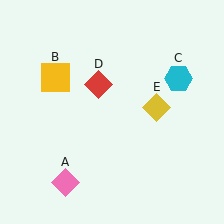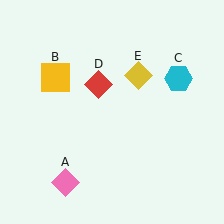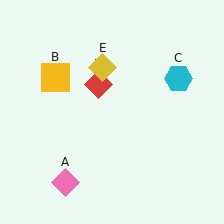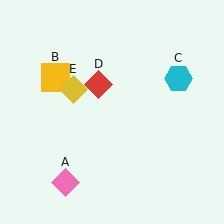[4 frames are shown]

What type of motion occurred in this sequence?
The yellow diamond (object E) rotated counterclockwise around the center of the scene.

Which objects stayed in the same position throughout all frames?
Pink diamond (object A) and yellow square (object B) and cyan hexagon (object C) and red diamond (object D) remained stationary.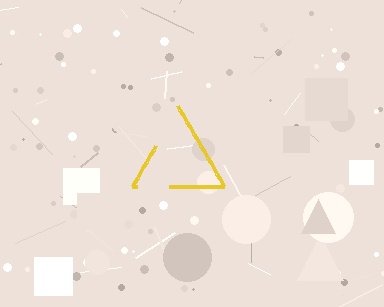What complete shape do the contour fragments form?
The contour fragments form a triangle.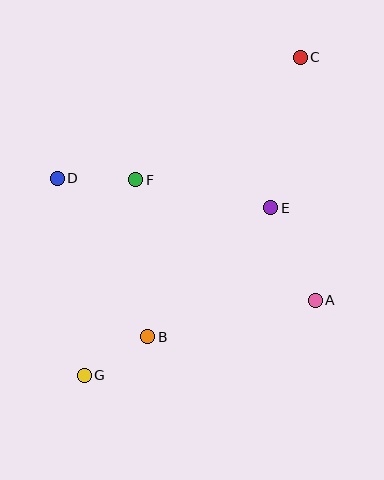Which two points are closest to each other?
Points B and G are closest to each other.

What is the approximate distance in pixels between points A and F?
The distance between A and F is approximately 216 pixels.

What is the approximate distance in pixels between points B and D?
The distance between B and D is approximately 182 pixels.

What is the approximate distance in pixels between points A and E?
The distance between A and E is approximately 103 pixels.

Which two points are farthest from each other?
Points C and G are farthest from each other.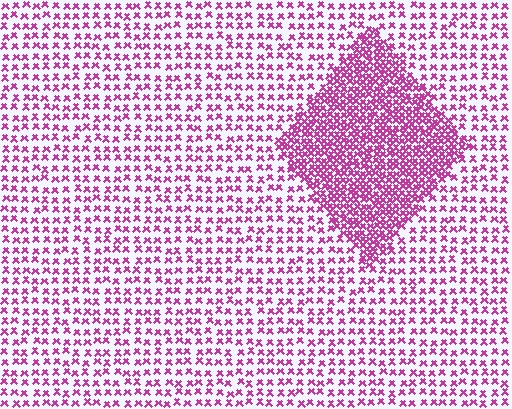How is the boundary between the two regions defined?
The boundary is defined by a change in element density (approximately 2.4x ratio). All elements are the same color, size, and shape.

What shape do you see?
I see a diamond.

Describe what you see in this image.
The image contains small magenta elements arranged at two different densities. A diamond-shaped region is visible where the elements are more densely packed than the surrounding area.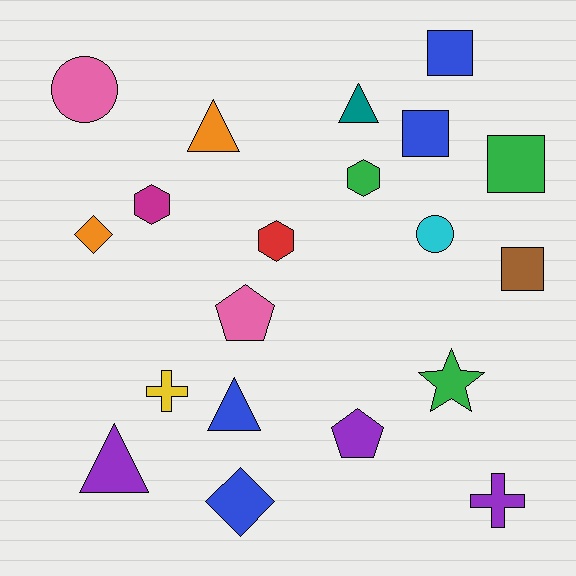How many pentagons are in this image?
There are 2 pentagons.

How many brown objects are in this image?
There is 1 brown object.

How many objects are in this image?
There are 20 objects.